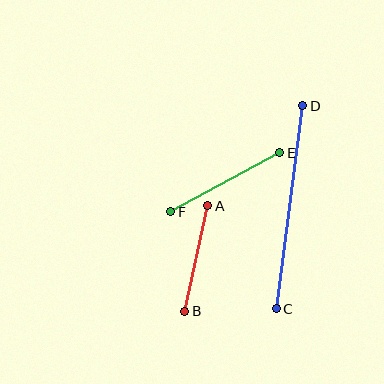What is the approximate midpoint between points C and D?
The midpoint is at approximately (290, 207) pixels.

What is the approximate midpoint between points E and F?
The midpoint is at approximately (225, 182) pixels.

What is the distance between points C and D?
The distance is approximately 205 pixels.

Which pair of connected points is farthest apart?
Points C and D are farthest apart.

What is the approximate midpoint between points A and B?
The midpoint is at approximately (196, 258) pixels.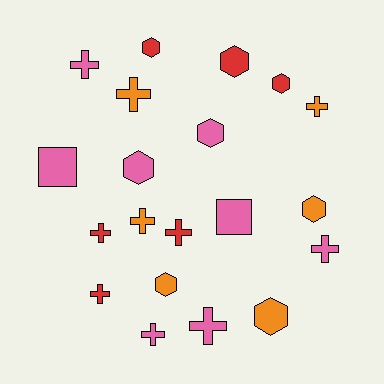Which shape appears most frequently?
Cross, with 10 objects.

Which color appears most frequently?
Pink, with 8 objects.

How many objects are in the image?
There are 20 objects.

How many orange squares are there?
There are no orange squares.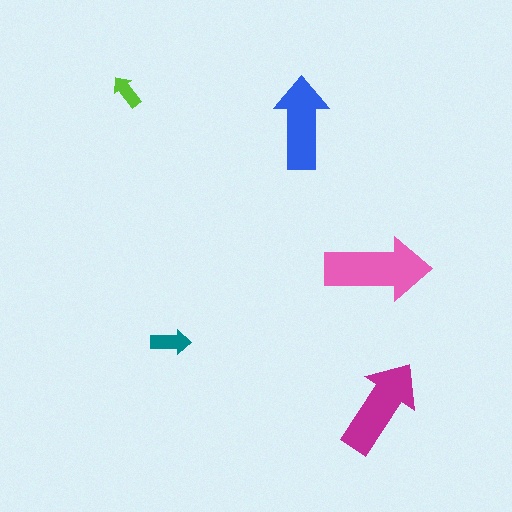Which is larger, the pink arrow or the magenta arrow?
The pink one.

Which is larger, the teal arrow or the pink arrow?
The pink one.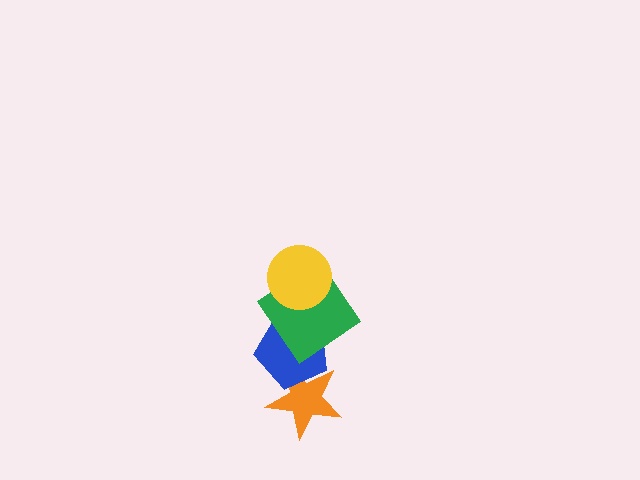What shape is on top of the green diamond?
The yellow circle is on top of the green diamond.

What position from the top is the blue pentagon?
The blue pentagon is 3rd from the top.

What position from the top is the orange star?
The orange star is 4th from the top.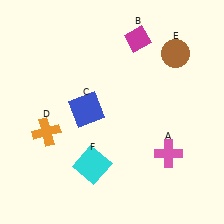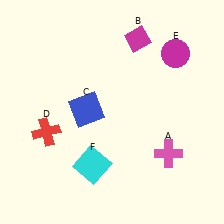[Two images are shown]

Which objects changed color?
D changed from orange to red. E changed from brown to magenta.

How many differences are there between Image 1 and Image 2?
There are 2 differences between the two images.